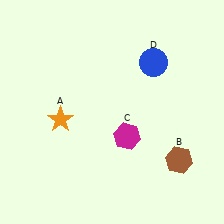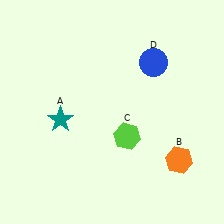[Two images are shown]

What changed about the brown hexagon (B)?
In Image 1, B is brown. In Image 2, it changed to orange.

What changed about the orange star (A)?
In Image 1, A is orange. In Image 2, it changed to teal.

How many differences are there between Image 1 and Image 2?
There are 3 differences between the two images.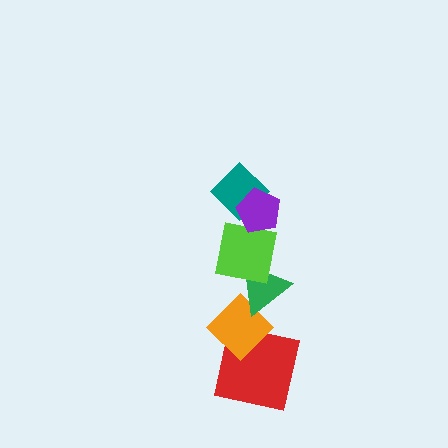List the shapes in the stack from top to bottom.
From top to bottom: the purple pentagon, the teal diamond, the lime square, the green triangle, the orange diamond, the red square.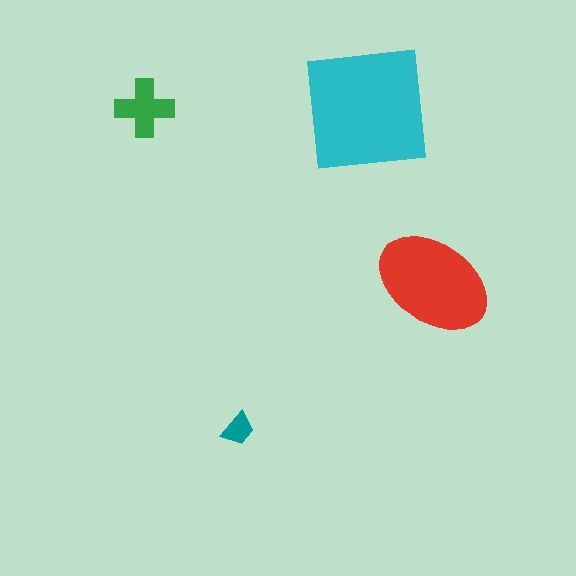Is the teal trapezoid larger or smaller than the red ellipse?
Smaller.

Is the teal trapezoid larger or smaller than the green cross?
Smaller.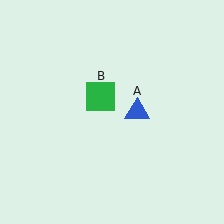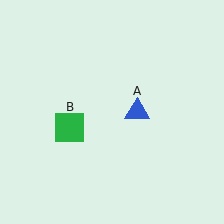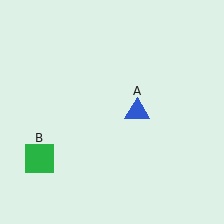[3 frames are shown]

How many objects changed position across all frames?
1 object changed position: green square (object B).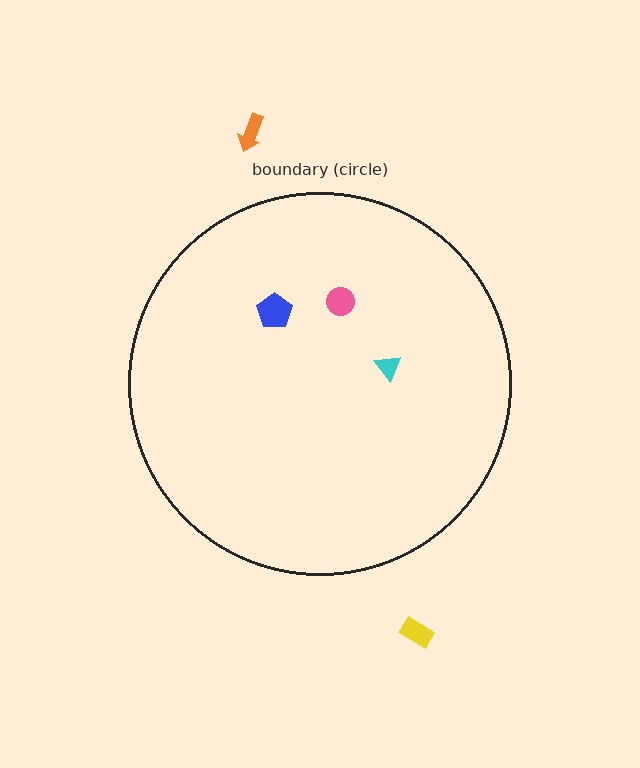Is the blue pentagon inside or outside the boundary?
Inside.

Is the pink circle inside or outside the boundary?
Inside.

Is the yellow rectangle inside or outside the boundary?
Outside.